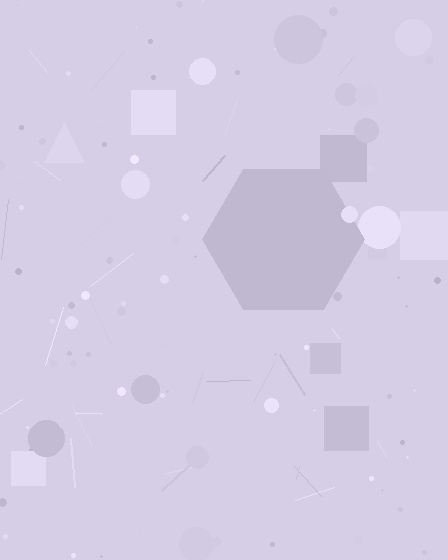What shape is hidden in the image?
A hexagon is hidden in the image.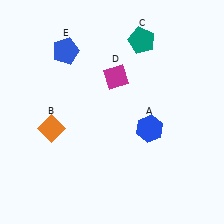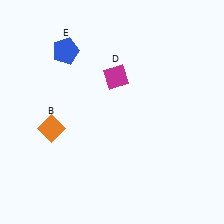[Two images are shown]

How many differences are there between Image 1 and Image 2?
There are 2 differences between the two images.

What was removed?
The teal pentagon (C), the blue hexagon (A) were removed in Image 2.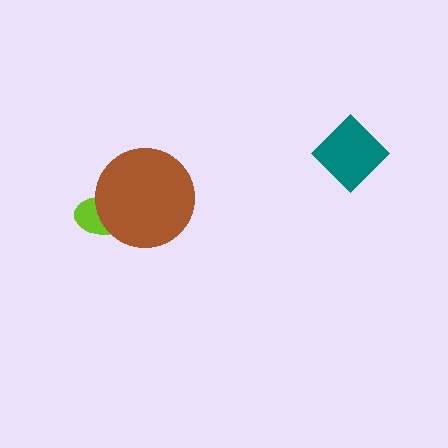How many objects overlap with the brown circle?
1 object overlaps with the brown circle.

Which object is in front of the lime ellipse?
The brown circle is in front of the lime ellipse.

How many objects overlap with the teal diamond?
0 objects overlap with the teal diamond.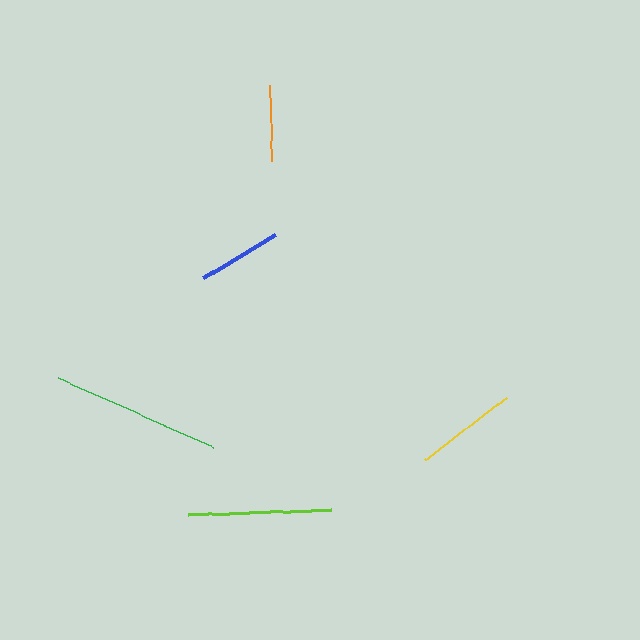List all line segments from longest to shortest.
From longest to shortest: green, lime, yellow, blue, orange.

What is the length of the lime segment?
The lime segment is approximately 143 pixels long.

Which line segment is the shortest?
The orange line is the shortest at approximately 76 pixels.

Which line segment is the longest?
The green line is the longest at approximately 170 pixels.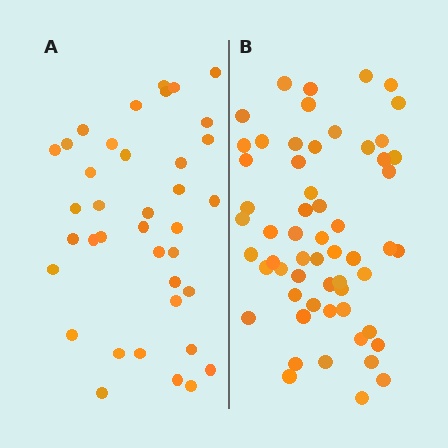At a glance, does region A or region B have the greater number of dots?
Region B (the right region) has more dots.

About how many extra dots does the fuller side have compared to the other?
Region B has approximately 20 more dots than region A.